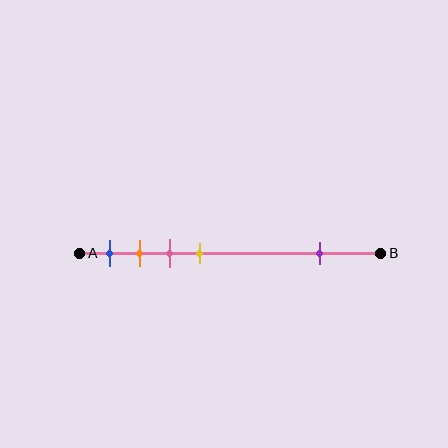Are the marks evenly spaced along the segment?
No, the marks are not evenly spaced.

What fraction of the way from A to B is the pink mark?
The pink mark is approximately 30% (0.3) of the way from A to B.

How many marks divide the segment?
There are 5 marks dividing the segment.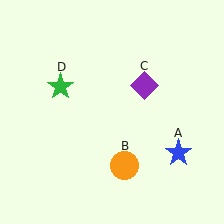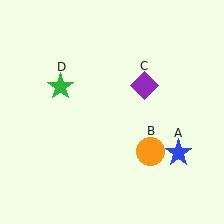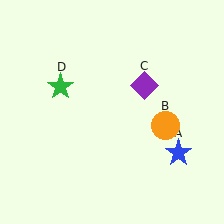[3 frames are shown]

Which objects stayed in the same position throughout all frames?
Blue star (object A) and purple diamond (object C) and green star (object D) remained stationary.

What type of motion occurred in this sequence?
The orange circle (object B) rotated counterclockwise around the center of the scene.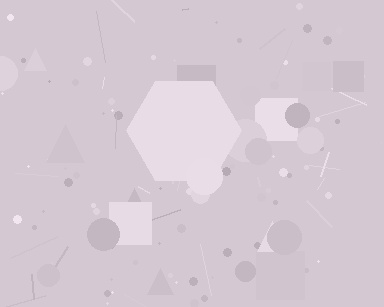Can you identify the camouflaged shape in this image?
The camouflaged shape is a hexagon.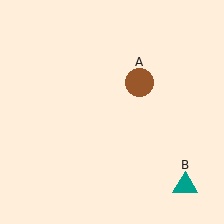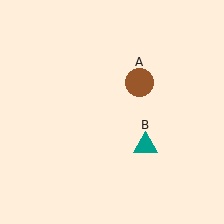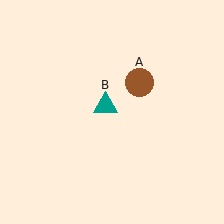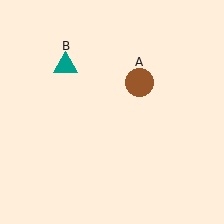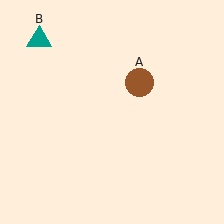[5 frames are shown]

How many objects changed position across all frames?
1 object changed position: teal triangle (object B).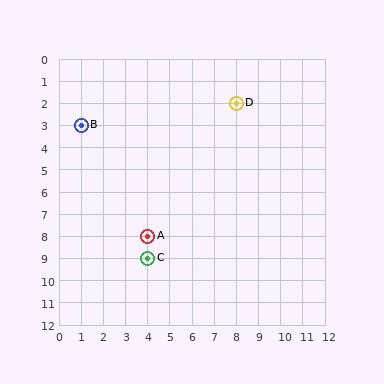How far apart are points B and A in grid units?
Points B and A are 3 columns and 5 rows apart (about 5.8 grid units diagonally).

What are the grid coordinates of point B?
Point B is at grid coordinates (1, 3).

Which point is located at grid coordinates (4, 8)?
Point A is at (4, 8).